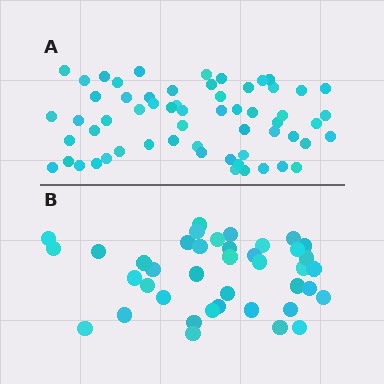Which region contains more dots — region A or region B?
Region A (the top region) has more dots.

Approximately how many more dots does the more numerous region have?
Region A has approximately 20 more dots than region B.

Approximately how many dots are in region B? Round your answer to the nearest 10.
About 40 dots.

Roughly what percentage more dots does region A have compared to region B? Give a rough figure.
About 50% more.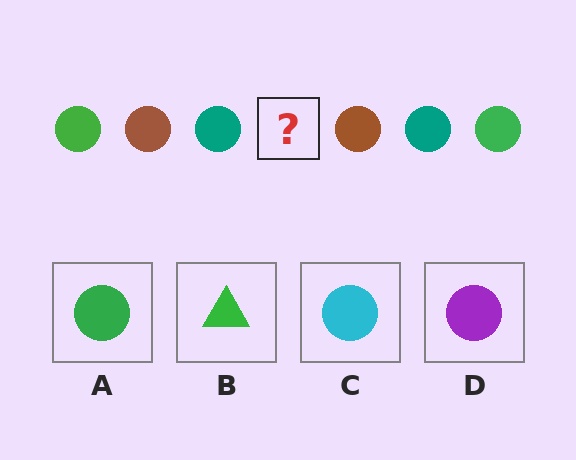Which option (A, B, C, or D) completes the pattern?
A.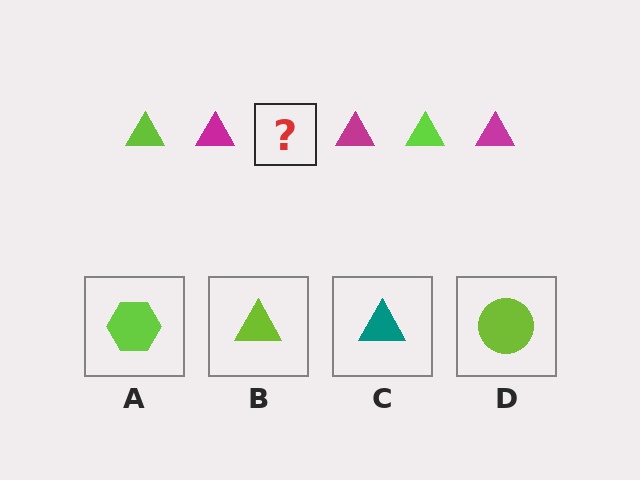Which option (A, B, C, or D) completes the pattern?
B.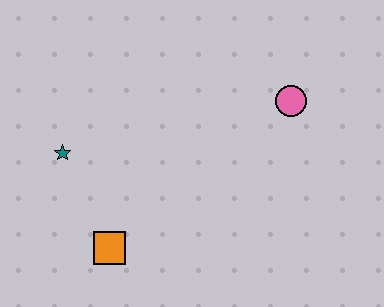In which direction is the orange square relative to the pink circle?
The orange square is to the left of the pink circle.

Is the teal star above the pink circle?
No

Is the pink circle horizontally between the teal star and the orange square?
No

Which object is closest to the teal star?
The orange square is closest to the teal star.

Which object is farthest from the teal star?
The pink circle is farthest from the teal star.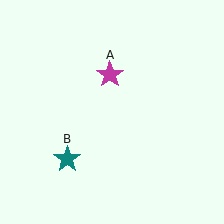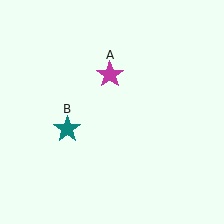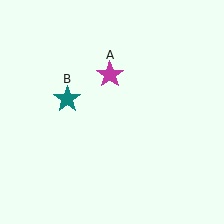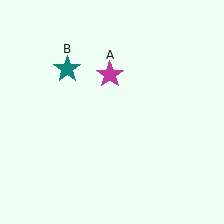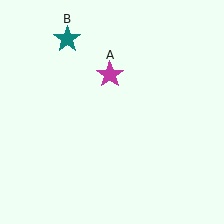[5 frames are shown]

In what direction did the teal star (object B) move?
The teal star (object B) moved up.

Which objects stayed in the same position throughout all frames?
Magenta star (object A) remained stationary.